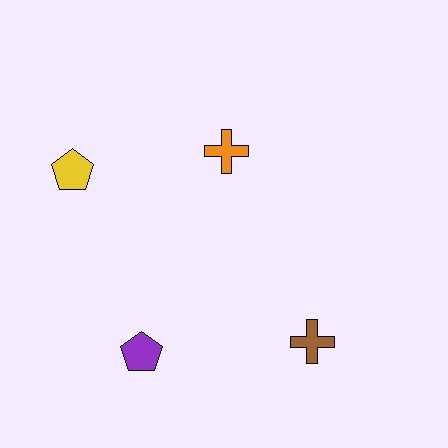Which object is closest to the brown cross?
The purple pentagon is closest to the brown cross.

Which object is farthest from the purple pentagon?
The orange cross is farthest from the purple pentagon.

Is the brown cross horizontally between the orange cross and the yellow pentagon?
No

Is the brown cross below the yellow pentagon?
Yes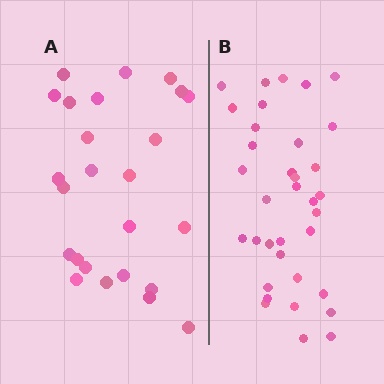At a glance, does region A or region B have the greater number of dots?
Region B (the right region) has more dots.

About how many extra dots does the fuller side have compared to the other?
Region B has roughly 10 or so more dots than region A.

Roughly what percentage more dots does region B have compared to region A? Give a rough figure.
About 40% more.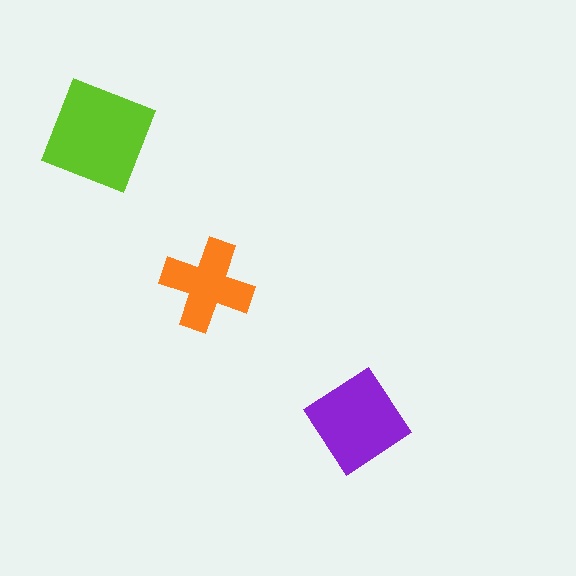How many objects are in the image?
There are 3 objects in the image.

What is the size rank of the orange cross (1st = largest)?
3rd.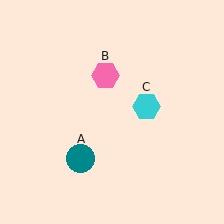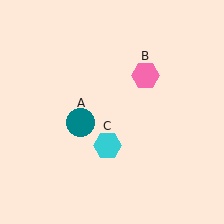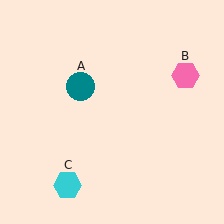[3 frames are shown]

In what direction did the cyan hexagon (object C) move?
The cyan hexagon (object C) moved down and to the left.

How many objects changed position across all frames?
3 objects changed position: teal circle (object A), pink hexagon (object B), cyan hexagon (object C).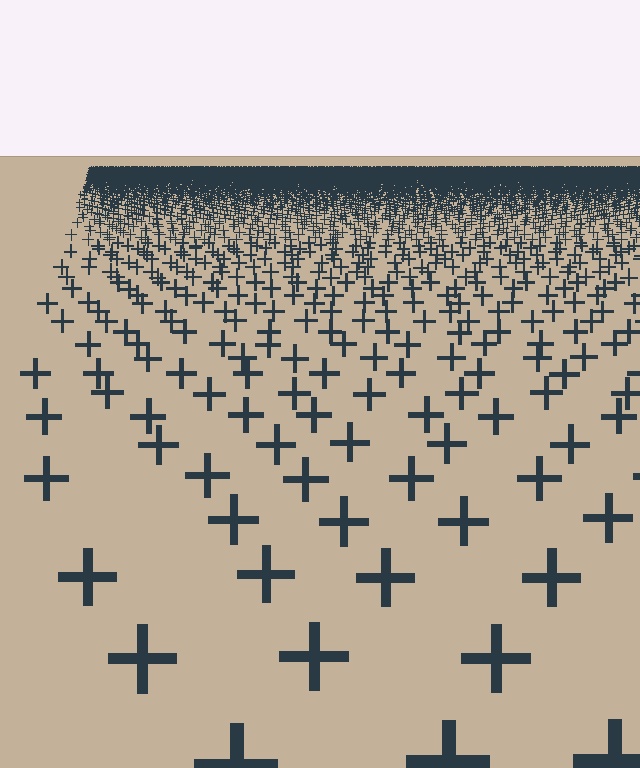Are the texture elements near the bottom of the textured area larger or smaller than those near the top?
Larger. Near the bottom, elements are closer to the viewer and appear at a bigger on-screen size.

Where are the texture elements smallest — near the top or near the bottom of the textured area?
Near the top.